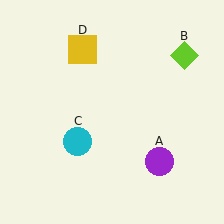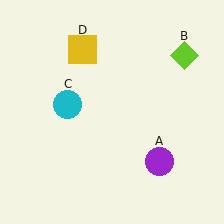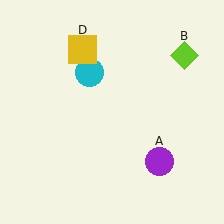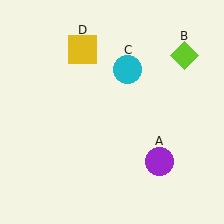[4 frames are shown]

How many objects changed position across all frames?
1 object changed position: cyan circle (object C).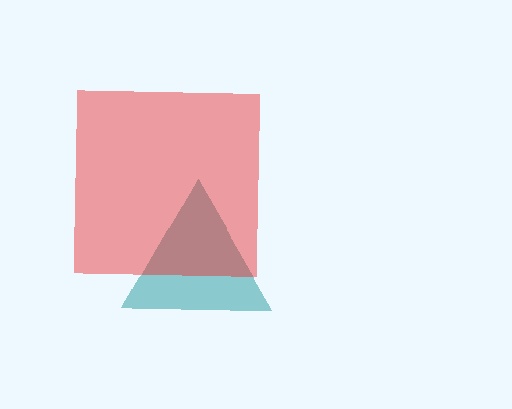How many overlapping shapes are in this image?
There are 2 overlapping shapes in the image.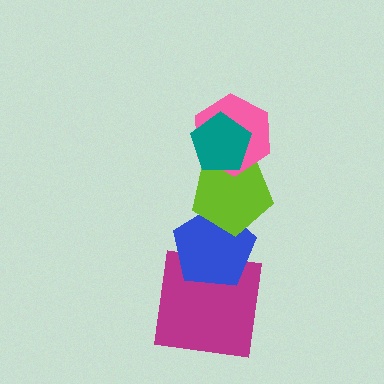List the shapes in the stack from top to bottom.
From top to bottom: the teal pentagon, the pink hexagon, the lime pentagon, the blue pentagon, the magenta square.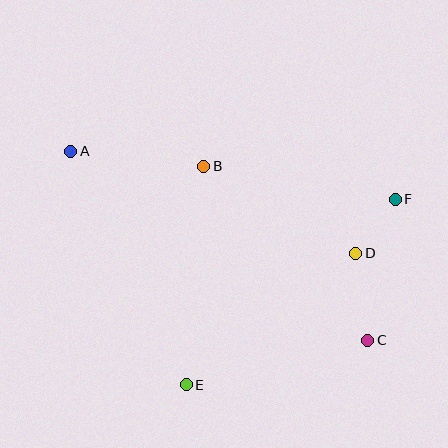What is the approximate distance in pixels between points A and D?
The distance between A and D is approximately 303 pixels.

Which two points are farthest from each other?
Points A and C are farthest from each other.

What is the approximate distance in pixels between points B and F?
The distance between B and F is approximately 194 pixels.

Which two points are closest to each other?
Points D and F are closest to each other.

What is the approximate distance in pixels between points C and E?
The distance between C and E is approximately 187 pixels.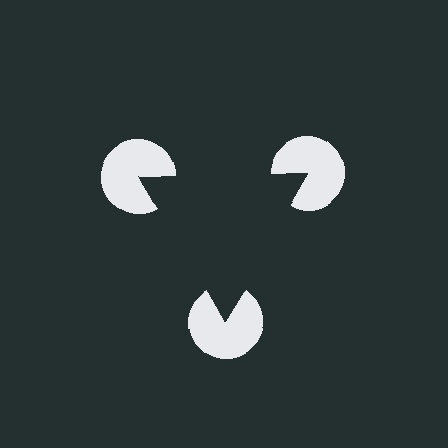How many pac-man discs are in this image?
There are 3 — one at each vertex of the illusory triangle.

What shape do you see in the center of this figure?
An illusory triangle — its edges are inferred from the aligned wedge cuts in the pac-man discs, not physically drawn.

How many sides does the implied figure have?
3 sides.